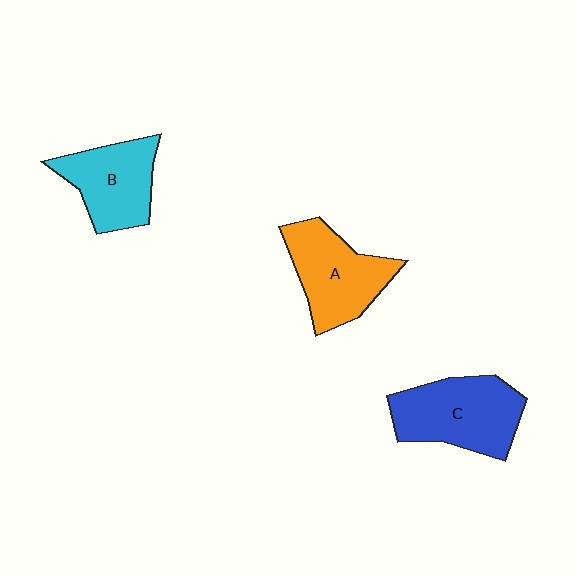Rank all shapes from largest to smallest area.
From largest to smallest: C (blue), A (orange), B (cyan).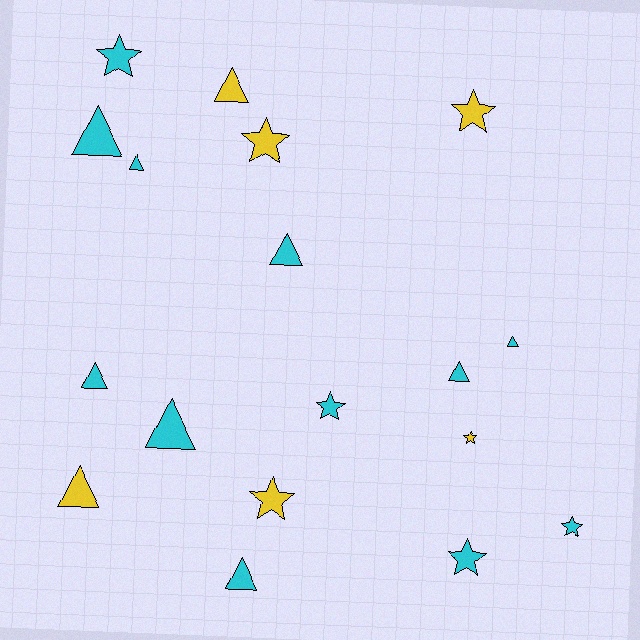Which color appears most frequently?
Cyan, with 12 objects.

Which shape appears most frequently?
Triangle, with 10 objects.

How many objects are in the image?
There are 18 objects.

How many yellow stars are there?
There are 4 yellow stars.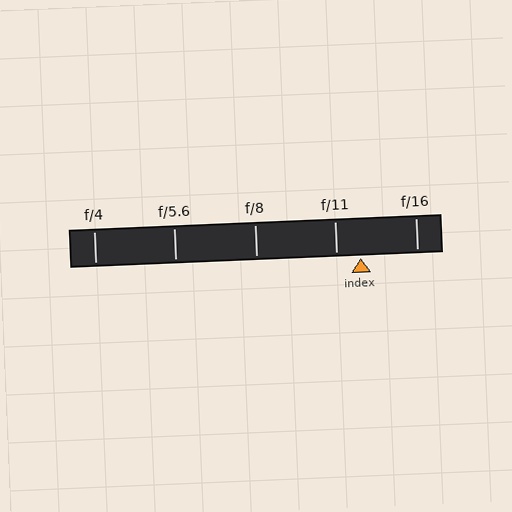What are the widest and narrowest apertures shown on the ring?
The widest aperture shown is f/4 and the narrowest is f/16.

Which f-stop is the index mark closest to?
The index mark is closest to f/11.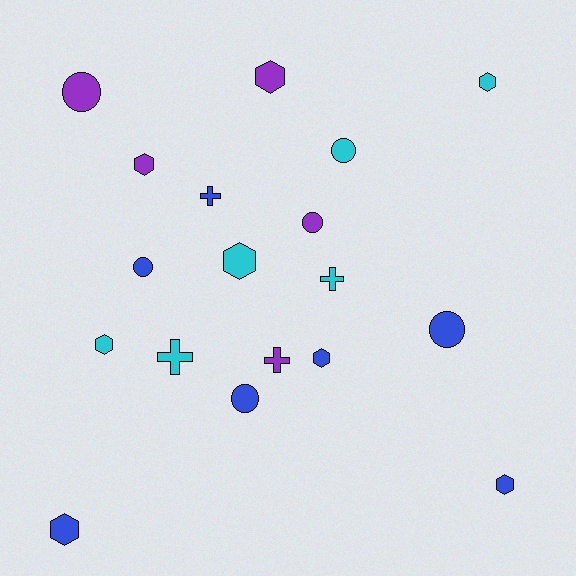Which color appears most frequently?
Blue, with 7 objects.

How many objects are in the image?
There are 18 objects.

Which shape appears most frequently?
Hexagon, with 8 objects.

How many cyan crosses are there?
There are 2 cyan crosses.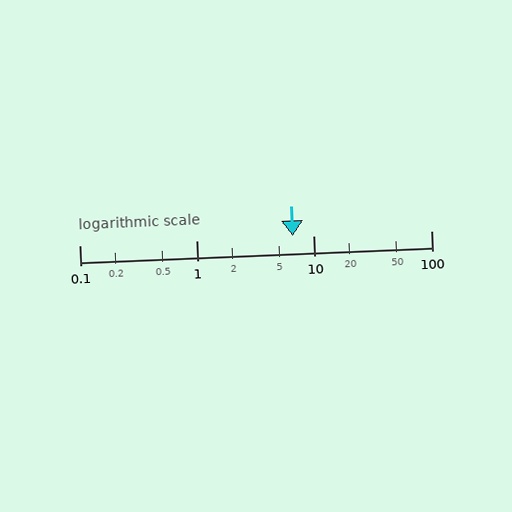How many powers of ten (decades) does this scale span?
The scale spans 3 decades, from 0.1 to 100.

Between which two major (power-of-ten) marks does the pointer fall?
The pointer is between 1 and 10.